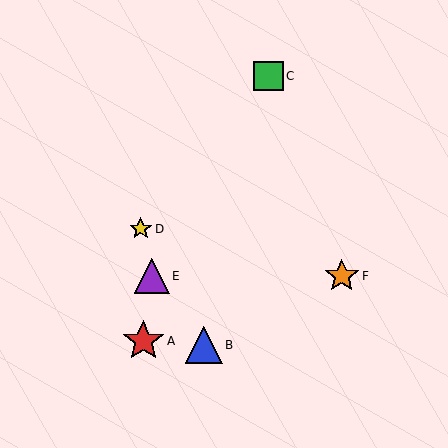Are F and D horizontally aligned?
No, F is at y≈276 and D is at y≈229.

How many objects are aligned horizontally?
2 objects (E, F) are aligned horizontally.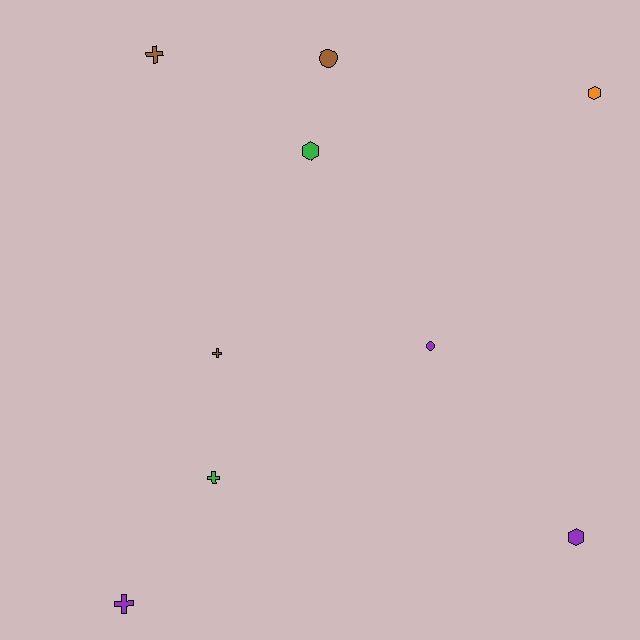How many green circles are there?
There are no green circles.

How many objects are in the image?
There are 9 objects.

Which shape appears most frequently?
Cross, with 4 objects.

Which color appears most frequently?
Purple, with 3 objects.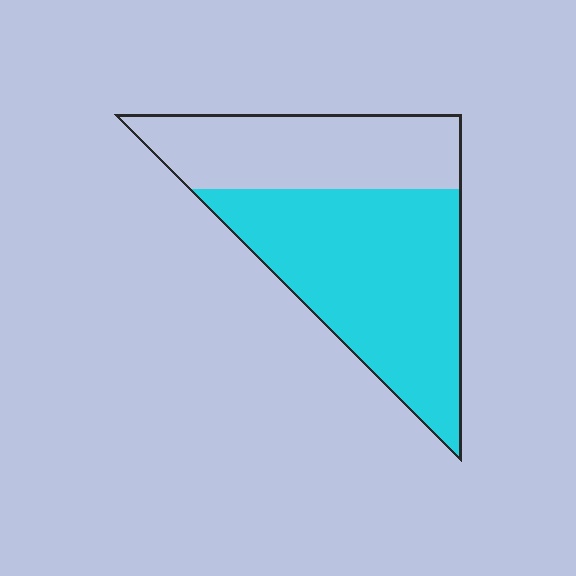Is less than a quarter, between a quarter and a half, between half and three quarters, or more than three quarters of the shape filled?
Between half and three quarters.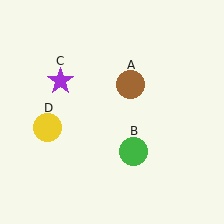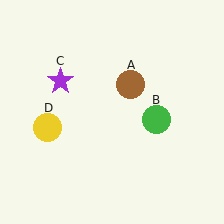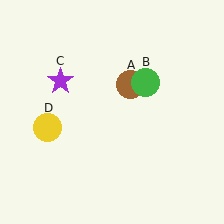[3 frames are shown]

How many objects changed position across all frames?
1 object changed position: green circle (object B).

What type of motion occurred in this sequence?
The green circle (object B) rotated counterclockwise around the center of the scene.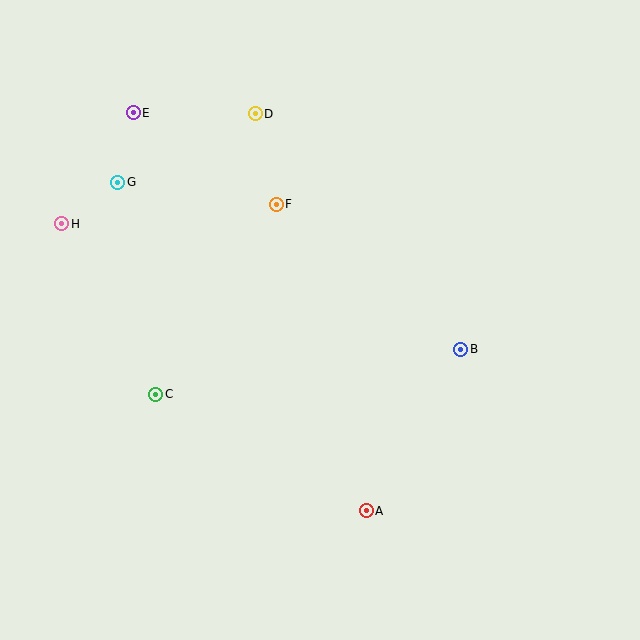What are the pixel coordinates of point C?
Point C is at (156, 394).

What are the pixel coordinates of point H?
Point H is at (62, 224).